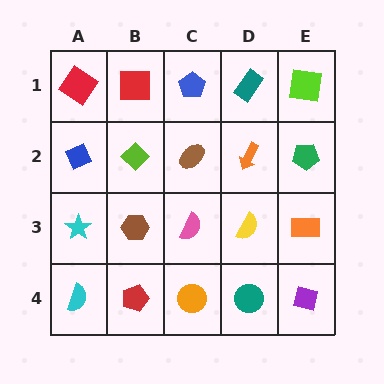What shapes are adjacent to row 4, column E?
An orange rectangle (row 3, column E), a teal circle (row 4, column D).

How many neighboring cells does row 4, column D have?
3.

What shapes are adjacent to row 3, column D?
An orange arrow (row 2, column D), a teal circle (row 4, column D), a pink semicircle (row 3, column C), an orange rectangle (row 3, column E).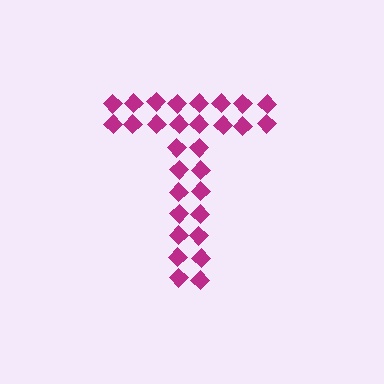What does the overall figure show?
The overall figure shows the letter T.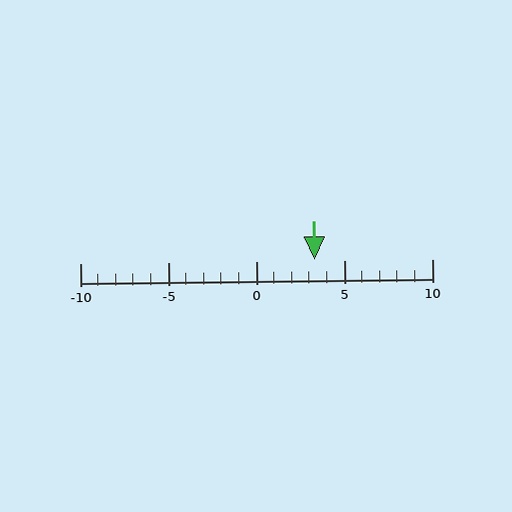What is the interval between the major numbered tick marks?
The major tick marks are spaced 5 units apart.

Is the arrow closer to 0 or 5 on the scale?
The arrow is closer to 5.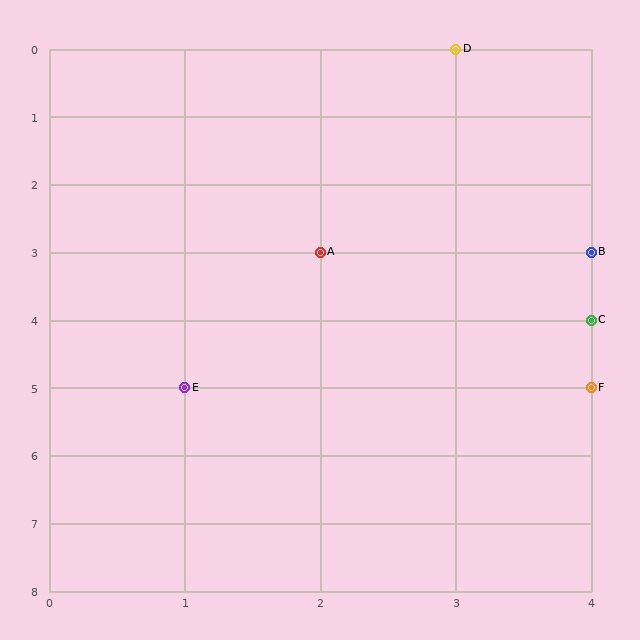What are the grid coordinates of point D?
Point D is at grid coordinates (3, 0).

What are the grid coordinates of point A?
Point A is at grid coordinates (2, 3).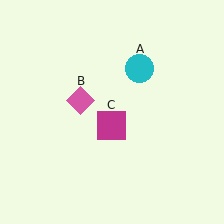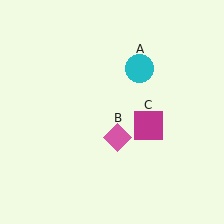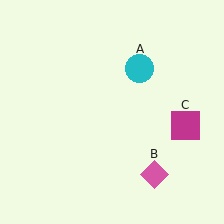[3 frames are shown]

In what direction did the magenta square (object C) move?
The magenta square (object C) moved right.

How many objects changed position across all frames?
2 objects changed position: pink diamond (object B), magenta square (object C).